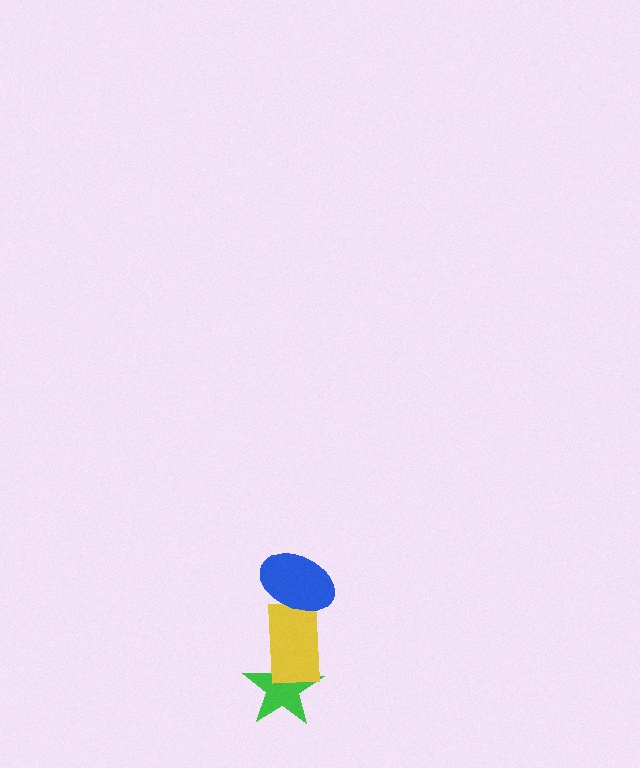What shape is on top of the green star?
The yellow rectangle is on top of the green star.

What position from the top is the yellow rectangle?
The yellow rectangle is 2nd from the top.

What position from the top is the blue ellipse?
The blue ellipse is 1st from the top.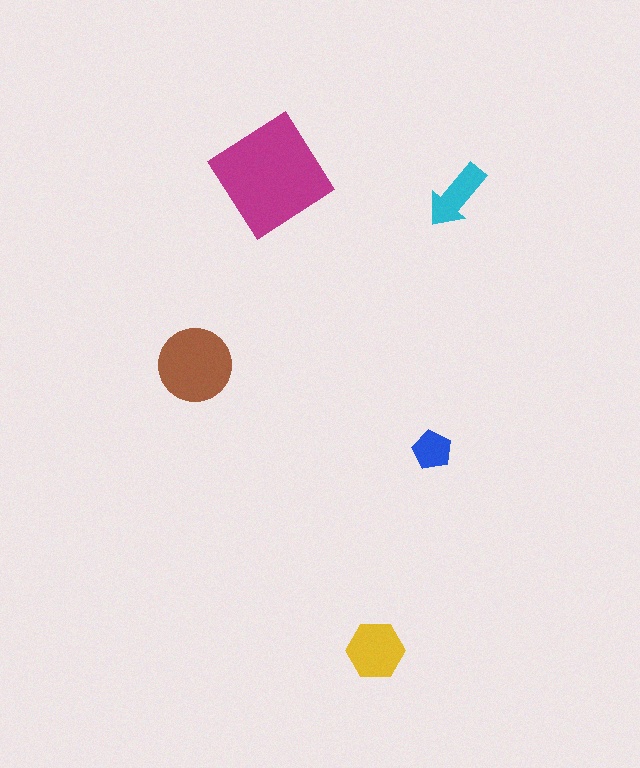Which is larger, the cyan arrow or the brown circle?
The brown circle.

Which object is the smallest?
The blue pentagon.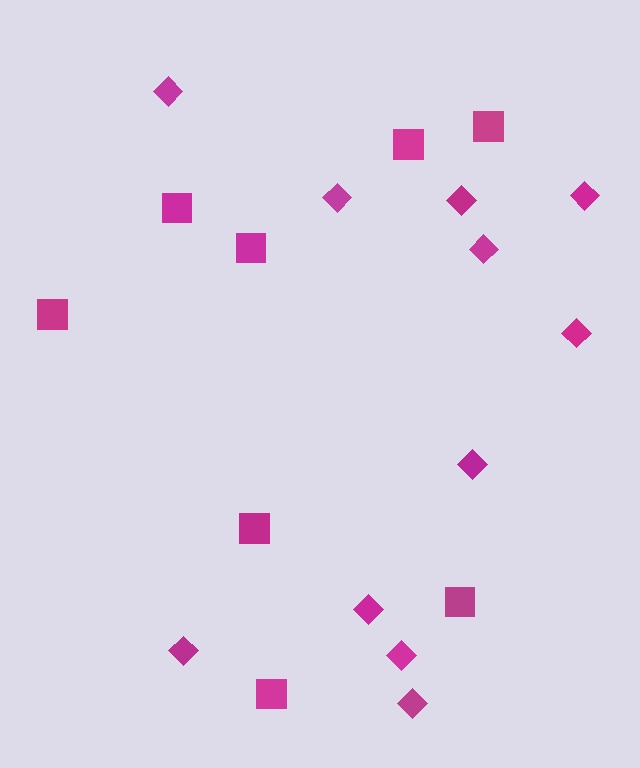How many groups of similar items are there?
There are 2 groups: one group of squares (8) and one group of diamonds (11).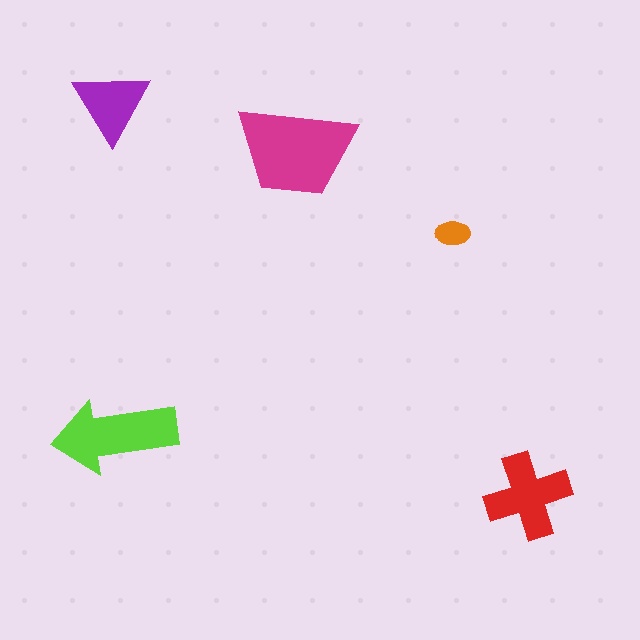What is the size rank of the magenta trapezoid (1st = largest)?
1st.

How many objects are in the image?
There are 5 objects in the image.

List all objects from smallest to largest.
The orange ellipse, the purple triangle, the red cross, the lime arrow, the magenta trapezoid.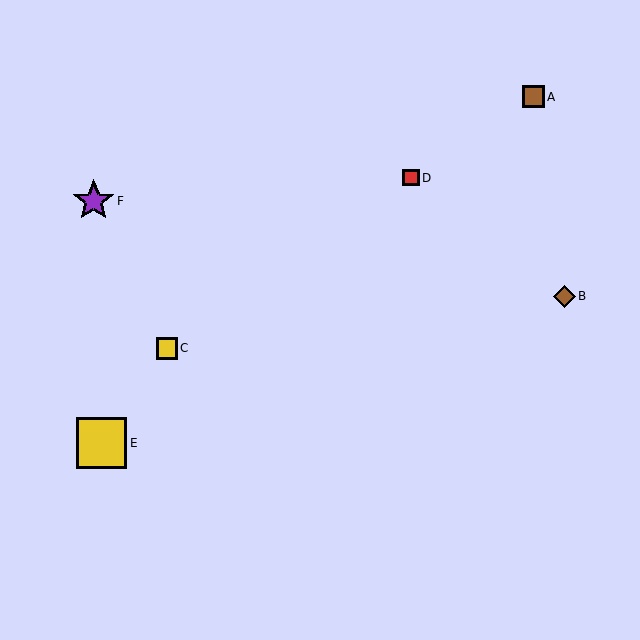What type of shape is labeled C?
Shape C is a yellow square.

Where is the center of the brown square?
The center of the brown square is at (533, 97).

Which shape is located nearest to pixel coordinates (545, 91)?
The brown square (labeled A) at (533, 97) is nearest to that location.